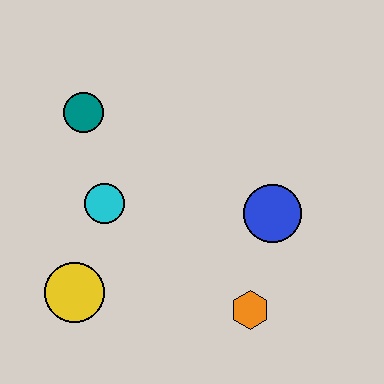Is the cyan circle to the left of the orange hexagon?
Yes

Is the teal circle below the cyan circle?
No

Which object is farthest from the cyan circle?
The orange hexagon is farthest from the cyan circle.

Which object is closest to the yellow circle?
The cyan circle is closest to the yellow circle.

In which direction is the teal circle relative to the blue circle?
The teal circle is to the left of the blue circle.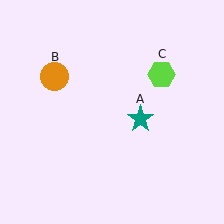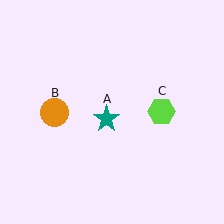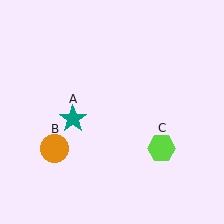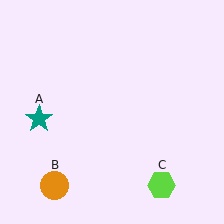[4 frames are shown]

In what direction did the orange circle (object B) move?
The orange circle (object B) moved down.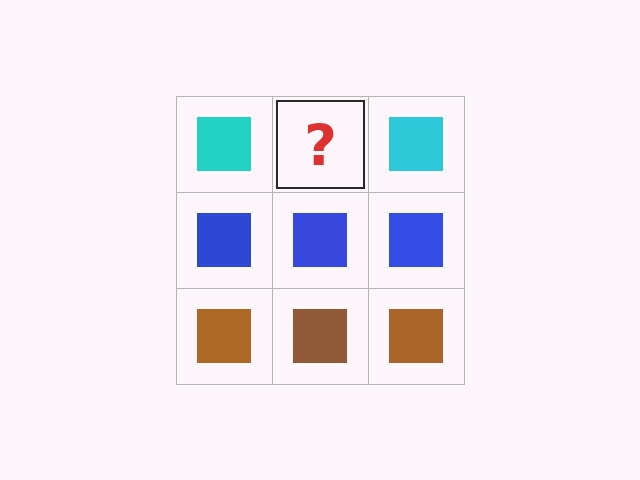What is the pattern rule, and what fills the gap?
The rule is that each row has a consistent color. The gap should be filled with a cyan square.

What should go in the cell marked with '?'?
The missing cell should contain a cyan square.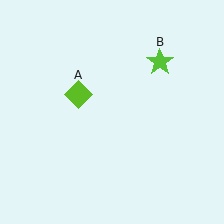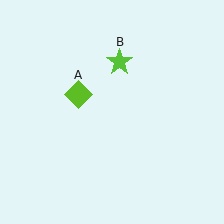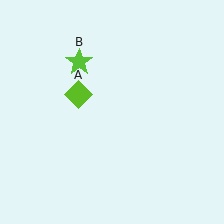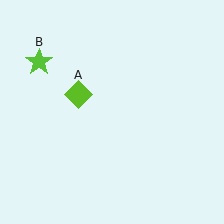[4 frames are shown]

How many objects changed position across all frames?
1 object changed position: lime star (object B).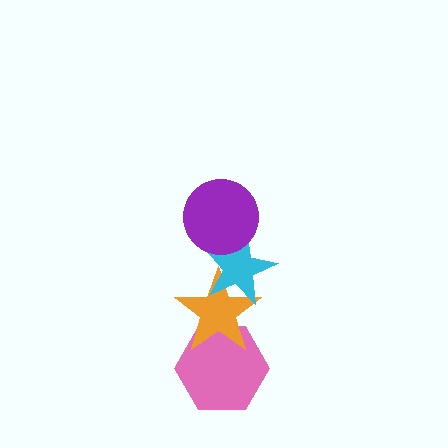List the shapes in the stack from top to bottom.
From top to bottom: the purple circle, the cyan star, the orange star, the pink hexagon.